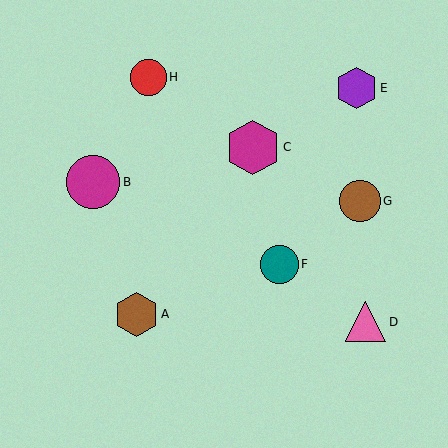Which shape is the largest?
The magenta hexagon (labeled C) is the largest.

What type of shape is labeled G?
Shape G is a brown circle.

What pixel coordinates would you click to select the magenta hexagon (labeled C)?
Click at (253, 147) to select the magenta hexagon C.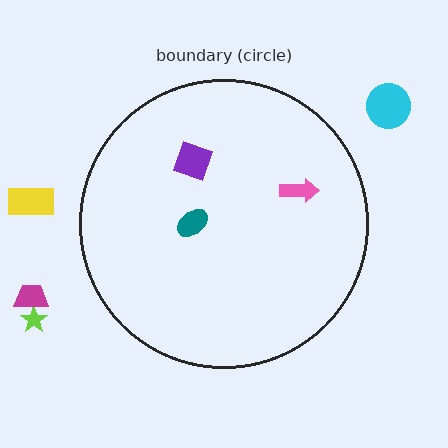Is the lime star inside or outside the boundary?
Outside.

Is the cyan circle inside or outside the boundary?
Outside.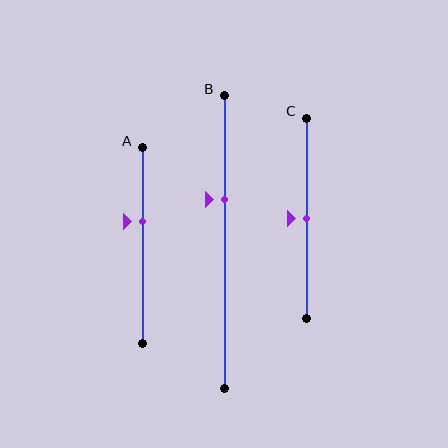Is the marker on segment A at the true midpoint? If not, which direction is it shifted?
No, the marker on segment A is shifted upward by about 13% of the segment length.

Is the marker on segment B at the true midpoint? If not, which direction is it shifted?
No, the marker on segment B is shifted upward by about 15% of the segment length.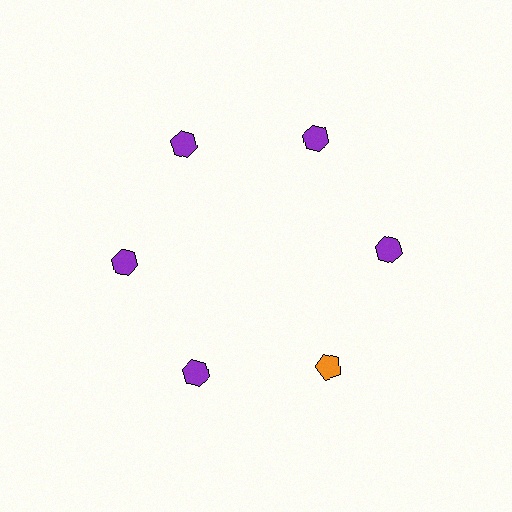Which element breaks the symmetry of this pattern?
The orange pentagon at roughly the 5 o'clock position breaks the symmetry. All other shapes are purple hexagons.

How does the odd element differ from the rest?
It differs in both color (orange instead of purple) and shape (pentagon instead of hexagon).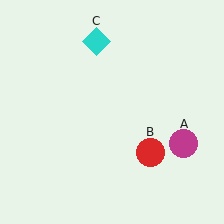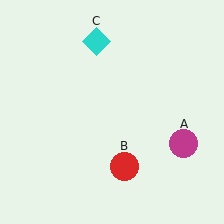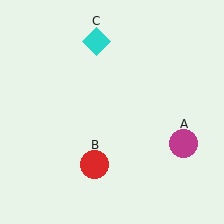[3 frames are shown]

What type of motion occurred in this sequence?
The red circle (object B) rotated clockwise around the center of the scene.